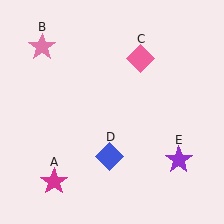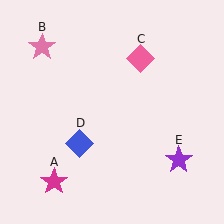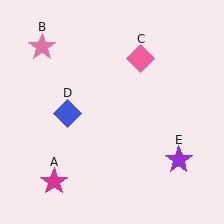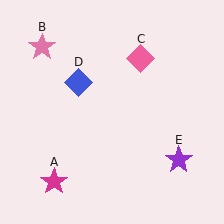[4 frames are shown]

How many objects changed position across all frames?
1 object changed position: blue diamond (object D).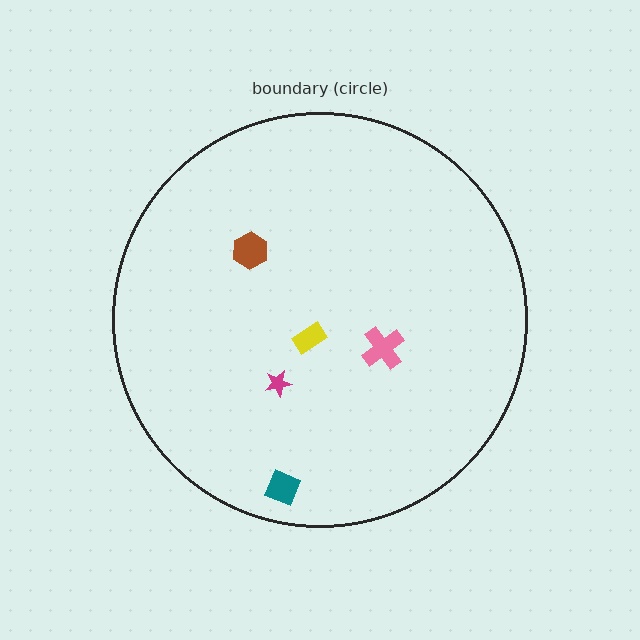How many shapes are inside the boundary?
5 inside, 0 outside.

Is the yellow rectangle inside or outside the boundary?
Inside.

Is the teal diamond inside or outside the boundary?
Inside.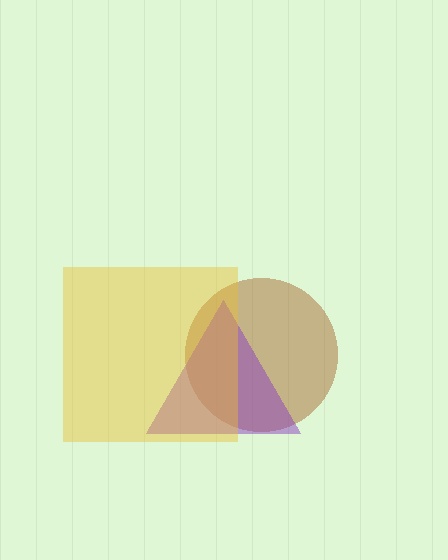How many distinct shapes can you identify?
There are 3 distinct shapes: a brown circle, a purple triangle, a yellow square.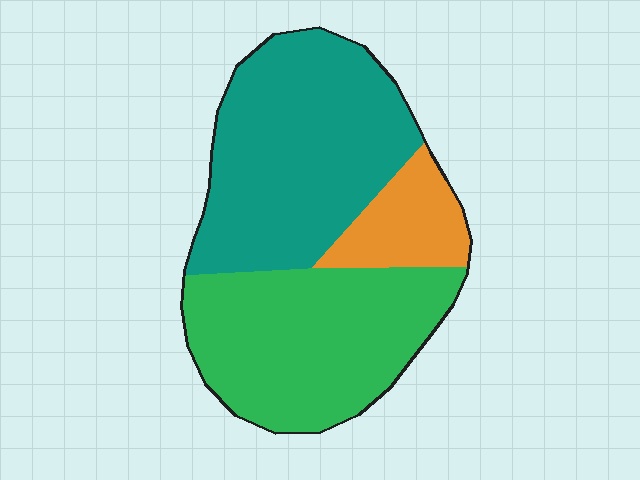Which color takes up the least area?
Orange, at roughly 15%.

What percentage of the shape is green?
Green covers around 40% of the shape.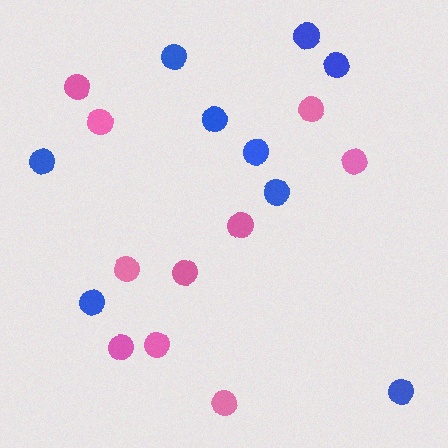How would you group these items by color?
There are 2 groups: one group of pink circles (10) and one group of blue circles (9).